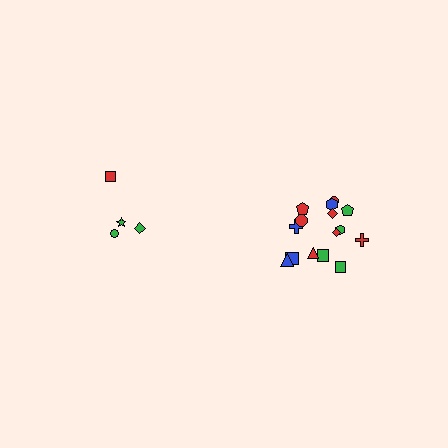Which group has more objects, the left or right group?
The right group.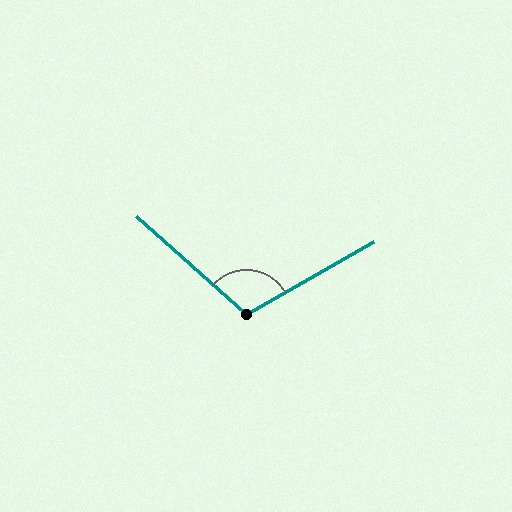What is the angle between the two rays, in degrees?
Approximately 109 degrees.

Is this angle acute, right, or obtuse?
It is obtuse.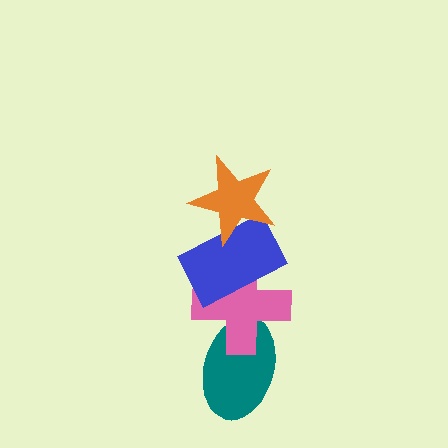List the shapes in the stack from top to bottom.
From top to bottom: the orange star, the blue rectangle, the pink cross, the teal ellipse.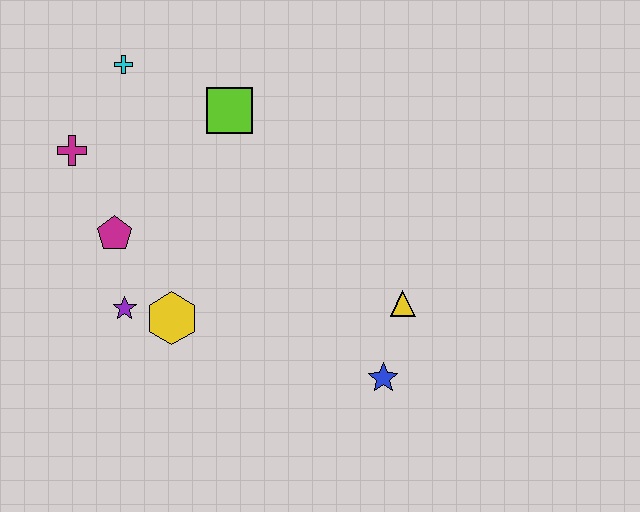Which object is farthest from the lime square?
The blue star is farthest from the lime square.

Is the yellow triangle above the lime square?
No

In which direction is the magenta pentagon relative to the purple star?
The magenta pentagon is above the purple star.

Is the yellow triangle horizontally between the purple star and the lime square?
No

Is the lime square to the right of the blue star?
No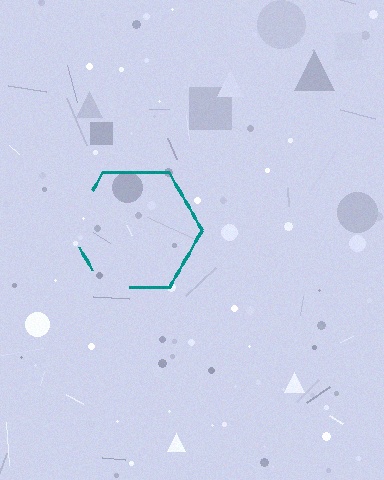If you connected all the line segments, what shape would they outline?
They would outline a hexagon.